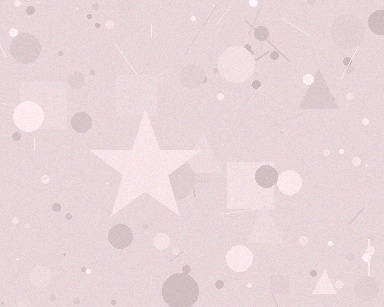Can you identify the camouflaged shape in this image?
The camouflaged shape is a star.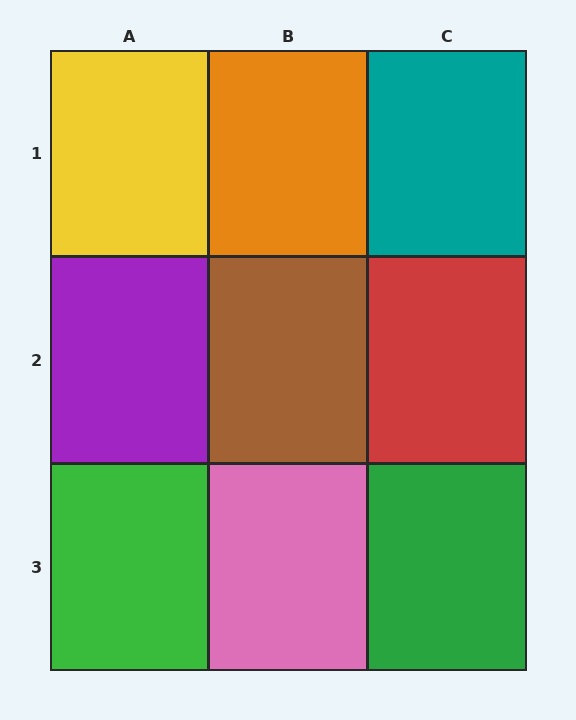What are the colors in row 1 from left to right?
Yellow, orange, teal.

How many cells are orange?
1 cell is orange.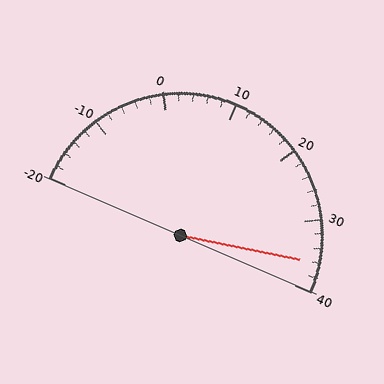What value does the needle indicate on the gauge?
The needle indicates approximately 36.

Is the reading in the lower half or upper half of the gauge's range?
The reading is in the upper half of the range (-20 to 40).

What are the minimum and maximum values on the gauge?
The gauge ranges from -20 to 40.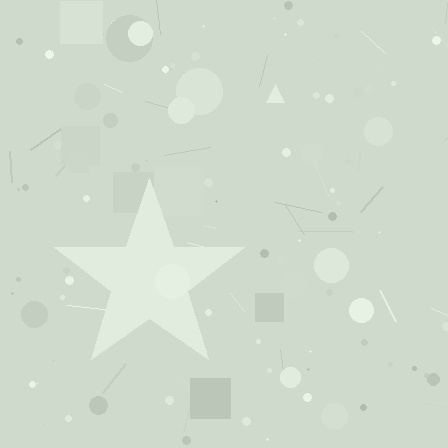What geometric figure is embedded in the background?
A star is embedded in the background.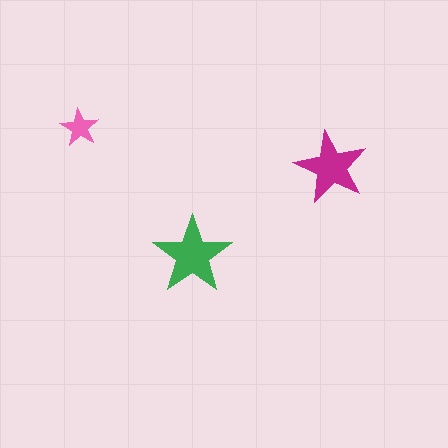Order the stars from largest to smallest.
the green one, the magenta one, the pink one.